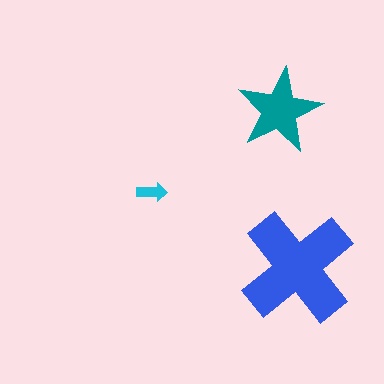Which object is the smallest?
The cyan arrow.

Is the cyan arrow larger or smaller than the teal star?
Smaller.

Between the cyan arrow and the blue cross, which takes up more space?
The blue cross.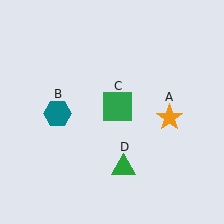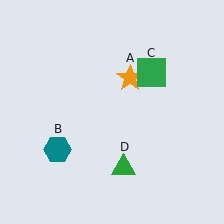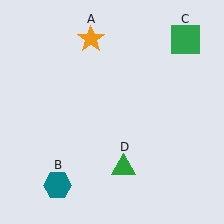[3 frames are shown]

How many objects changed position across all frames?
3 objects changed position: orange star (object A), teal hexagon (object B), green square (object C).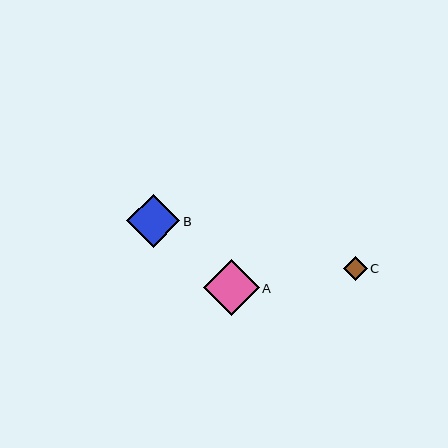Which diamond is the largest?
Diamond A is the largest with a size of approximately 56 pixels.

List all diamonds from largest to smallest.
From largest to smallest: A, B, C.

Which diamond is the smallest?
Diamond C is the smallest with a size of approximately 24 pixels.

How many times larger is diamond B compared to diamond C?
Diamond B is approximately 2.2 times the size of diamond C.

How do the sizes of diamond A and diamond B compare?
Diamond A and diamond B are approximately the same size.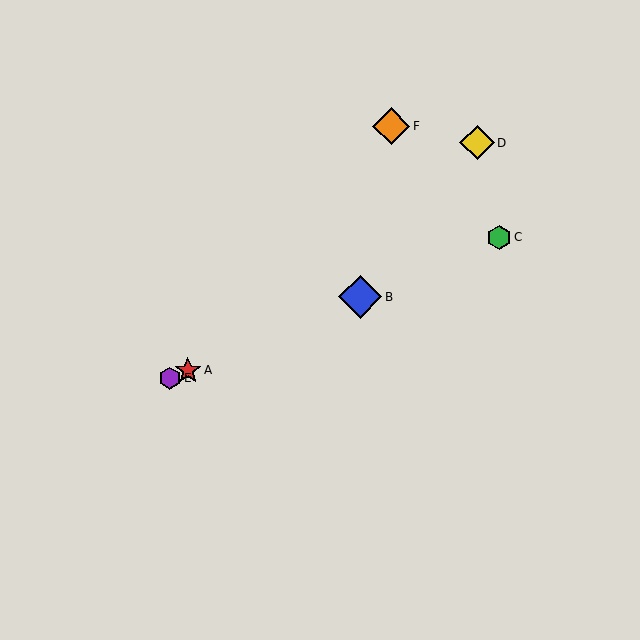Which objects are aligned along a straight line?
Objects A, B, C, E are aligned along a straight line.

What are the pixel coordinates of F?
Object F is at (391, 126).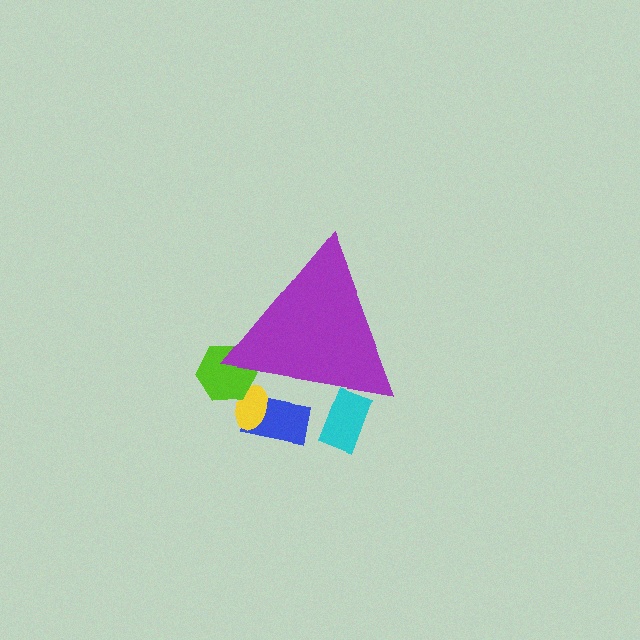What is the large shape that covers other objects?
A purple triangle.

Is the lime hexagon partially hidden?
Yes, the lime hexagon is partially hidden behind the purple triangle.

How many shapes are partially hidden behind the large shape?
4 shapes are partially hidden.